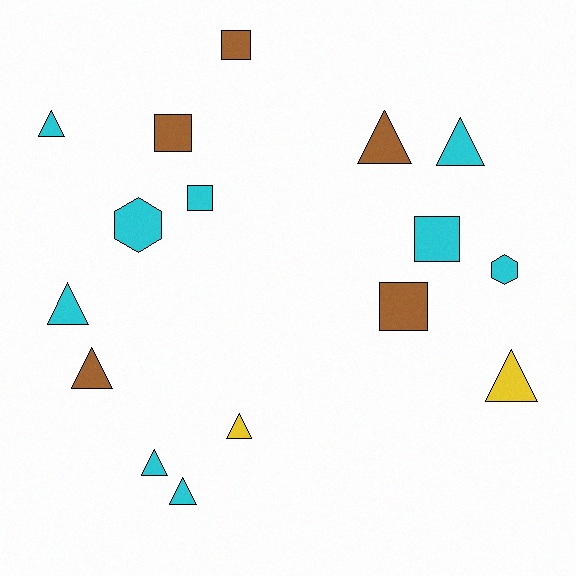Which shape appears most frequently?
Triangle, with 9 objects.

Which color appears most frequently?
Cyan, with 9 objects.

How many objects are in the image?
There are 16 objects.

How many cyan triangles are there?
There are 5 cyan triangles.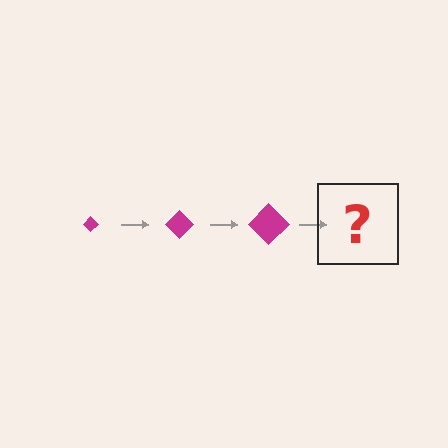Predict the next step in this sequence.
The next step is a magenta diamond, larger than the previous one.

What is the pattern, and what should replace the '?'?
The pattern is that the diamond gets progressively larger each step. The '?' should be a magenta diamond, larger than the previous one.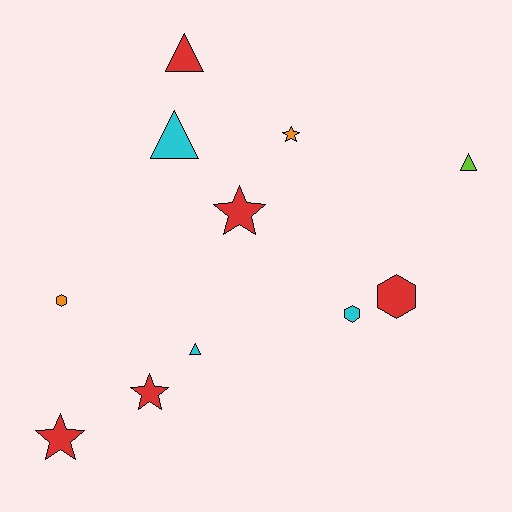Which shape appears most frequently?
Triangle, with 4 objects.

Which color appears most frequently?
Red, with 5 objects.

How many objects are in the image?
There are 11 objects.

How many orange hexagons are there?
There is 1 orange hexagon.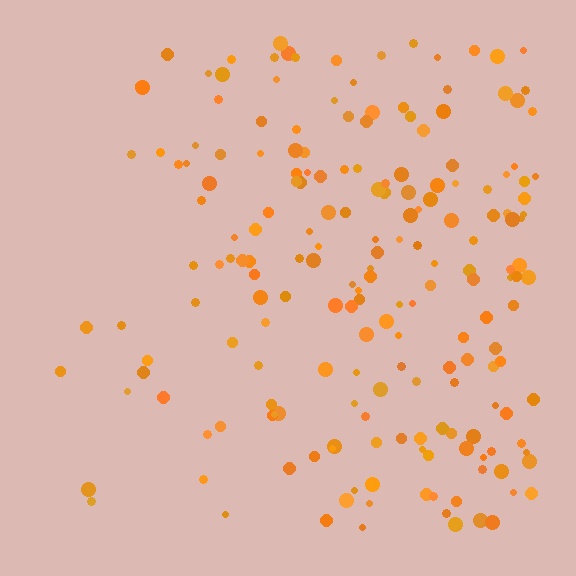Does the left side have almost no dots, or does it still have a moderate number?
Still a moderate number, just noticeably fewer than the right.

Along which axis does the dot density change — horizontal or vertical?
Horizontal.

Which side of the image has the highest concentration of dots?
The right.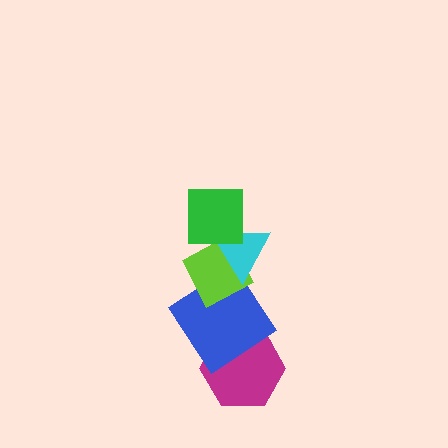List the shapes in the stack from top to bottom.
From top to bottom: the green square, the cyan triangle, the lime diamond, the blue diamond, the magenta hexagon.